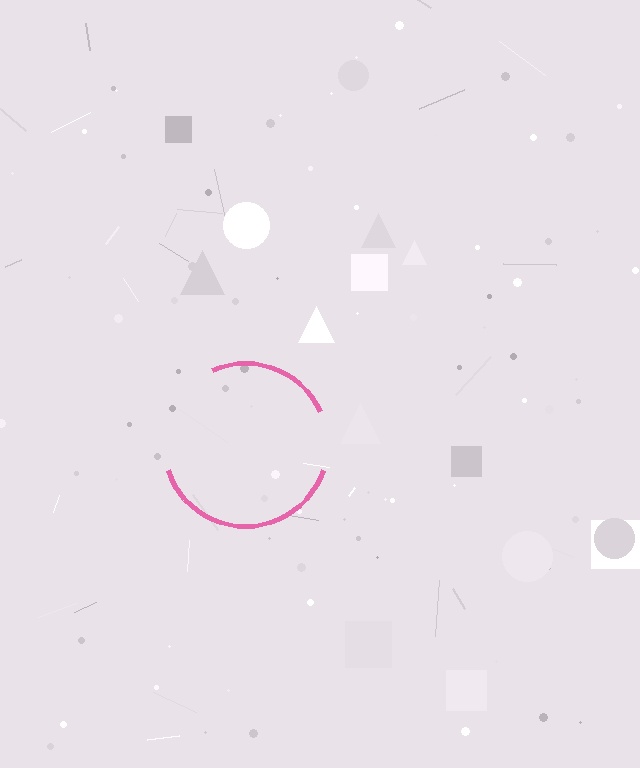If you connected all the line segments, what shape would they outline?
They would outline a circle.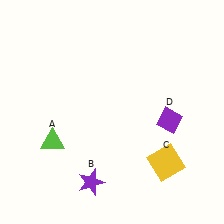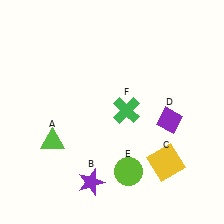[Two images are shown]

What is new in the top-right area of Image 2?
A green cross (F) was added in the top-right area of Image 2.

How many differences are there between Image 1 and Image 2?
There are 2 differences between the two images.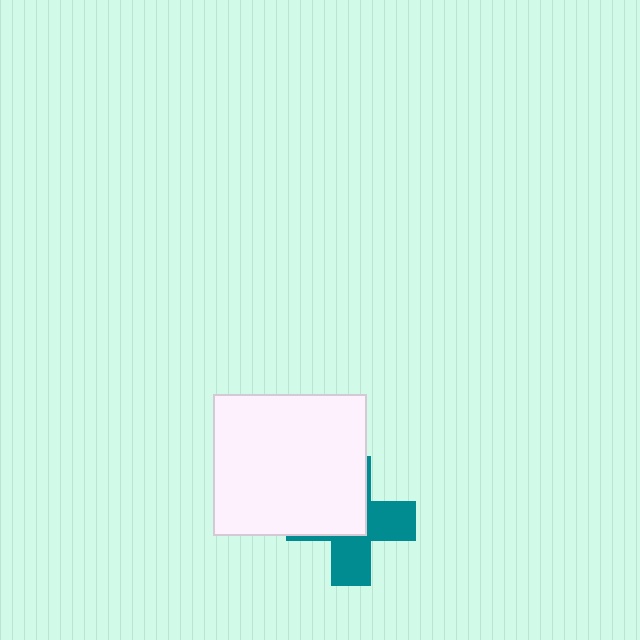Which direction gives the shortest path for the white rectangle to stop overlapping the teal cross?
Moving toward the upper-left gives the shortest separation.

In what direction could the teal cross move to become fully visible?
The teal cross could move toward the lower-right. That would shift it out from behind the white rectangle entirely.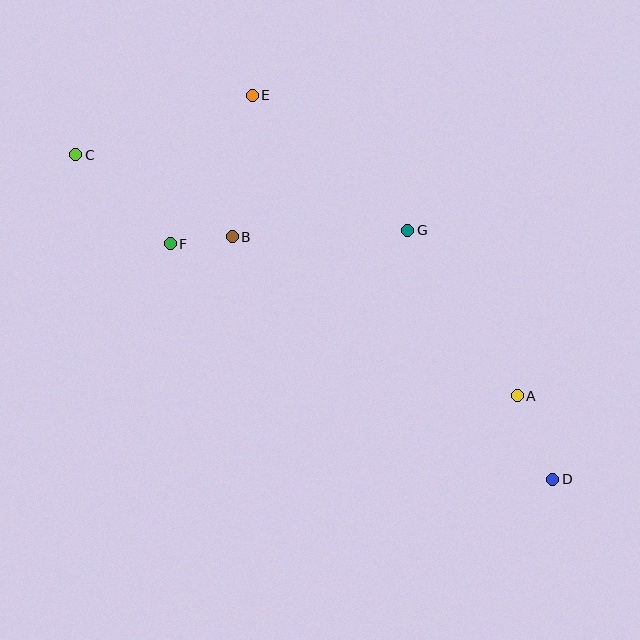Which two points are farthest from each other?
Points C and D are farthest from each other.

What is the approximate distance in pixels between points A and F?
The distance between A and F is approximately 379 pixels.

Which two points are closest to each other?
Points B and F are closest to each other.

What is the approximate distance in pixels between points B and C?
The distance between B and C is approximately 177 pixels.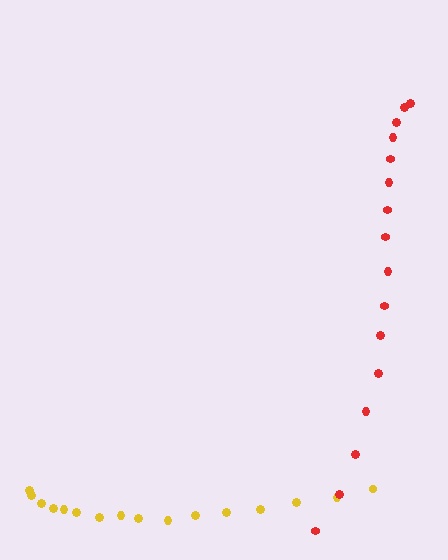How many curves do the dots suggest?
There are 2 distinct paths.